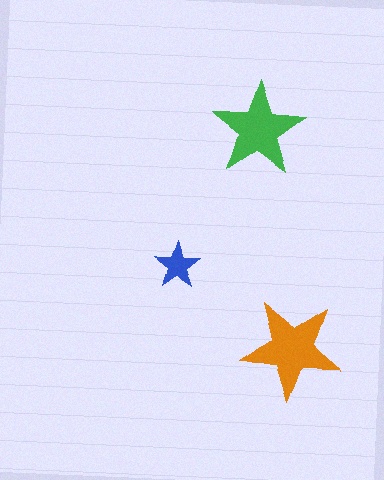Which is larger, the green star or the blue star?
The green one.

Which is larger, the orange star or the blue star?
The orange one.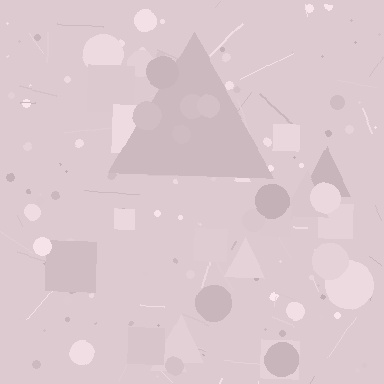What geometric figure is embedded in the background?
A triangle is embedded in the background.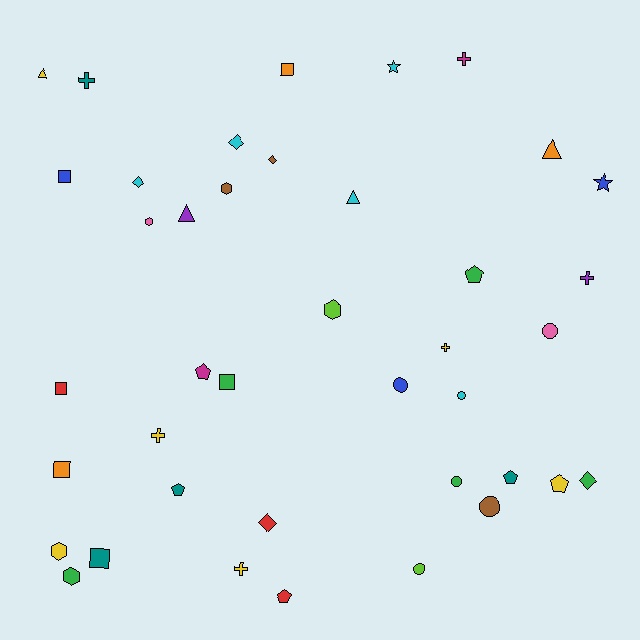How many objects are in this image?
There are 40 objects.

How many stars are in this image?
There are 2 stars.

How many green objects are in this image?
There are 5 green objects.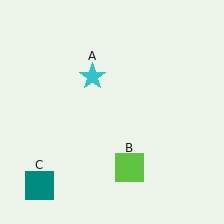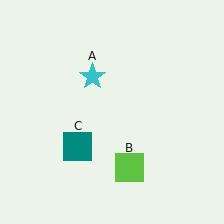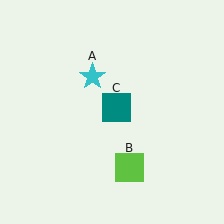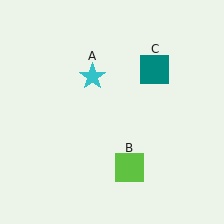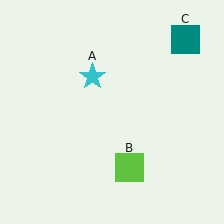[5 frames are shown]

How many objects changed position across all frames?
1 object changed position: teal square (object C).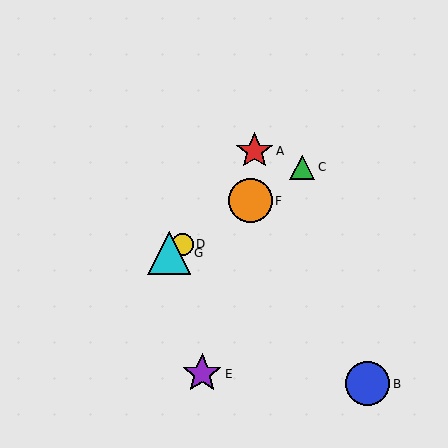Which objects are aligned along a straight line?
Objects C, D, F, G are aligned along a straight line.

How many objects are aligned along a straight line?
4 objects (C, D, F, G) are aligned along a straight line.